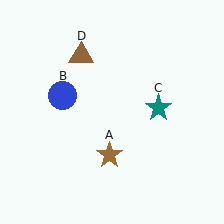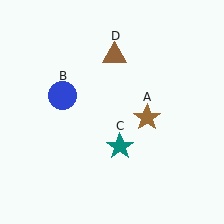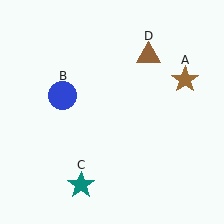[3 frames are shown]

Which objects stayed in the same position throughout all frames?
Blue circle (object B) remained stationary.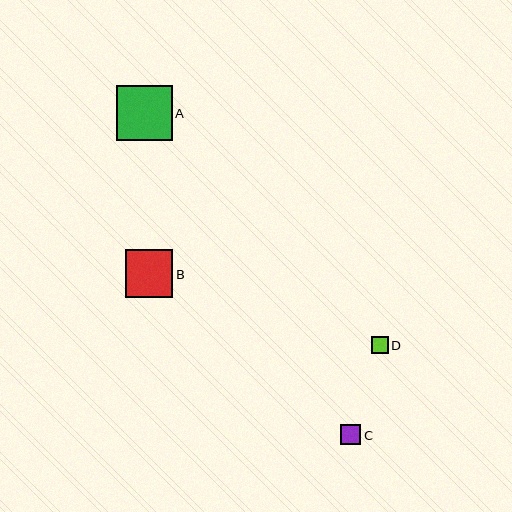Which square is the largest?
Square A is the largest with a size of approximately 56 pixels.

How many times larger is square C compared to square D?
Square C is approximately 1.2 times the size of square D.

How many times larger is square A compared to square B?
Square A is approximately 1.2 times the size of square B.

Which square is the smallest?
Square D is the smallest with a size of approximately 17 pixels.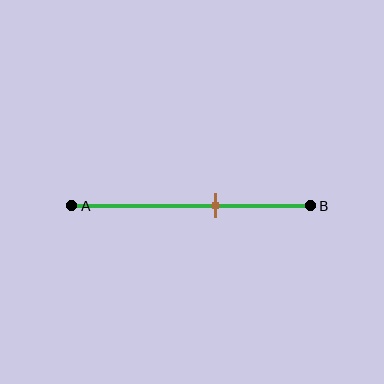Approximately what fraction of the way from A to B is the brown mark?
The brown mark is approximately 60% of the way from A to B.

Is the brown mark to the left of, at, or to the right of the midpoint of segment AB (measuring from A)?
The brown mark is to the right of the midpoint of segment AB.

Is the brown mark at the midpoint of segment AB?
No, the mark is at about 60% from A, not at the 50% midpoint.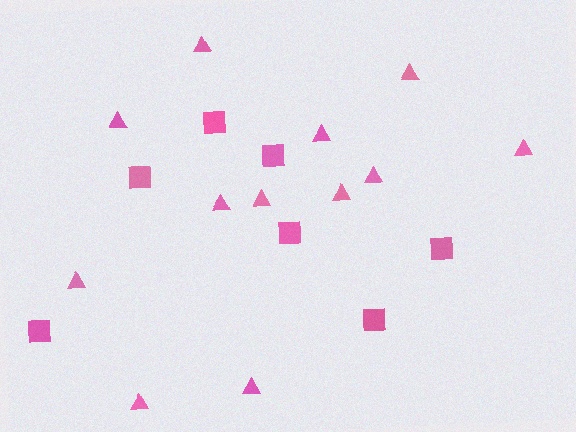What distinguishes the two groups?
There are 2 groups: one group of squares (7) and one group of triangles (12).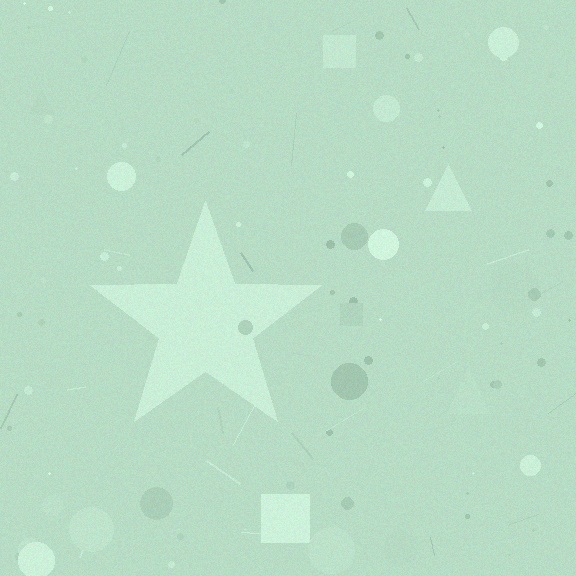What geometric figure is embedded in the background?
A star is embedded in the background.